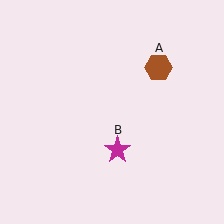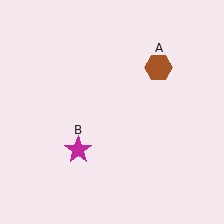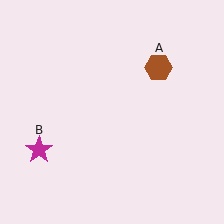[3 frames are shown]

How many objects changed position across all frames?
1 object changed position: magenta star (object B).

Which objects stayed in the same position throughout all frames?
Brown hexagon (object A) remained stationary.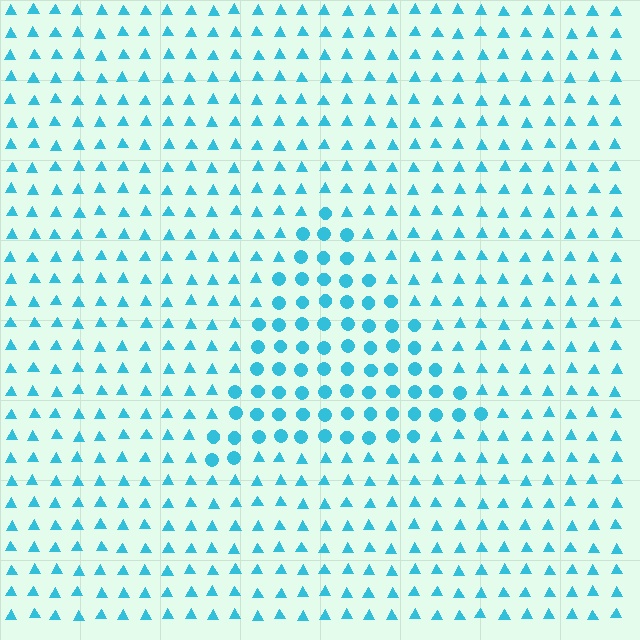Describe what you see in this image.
The image is filled with small cyan elements arranged in a uniform grid. A triangle-shaped region contains circles, while the surrounding area contains triangles. The boundary is defined purely by the change in element shape.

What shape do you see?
I see a triangle.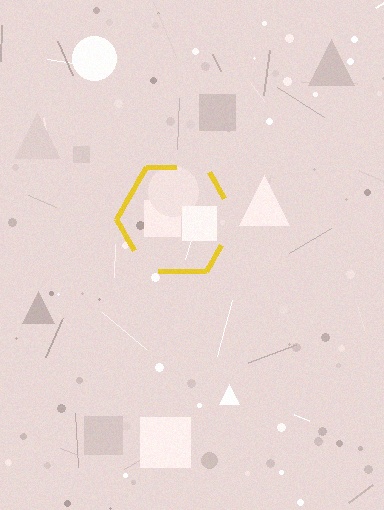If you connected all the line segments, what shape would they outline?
They would outline a hexagon.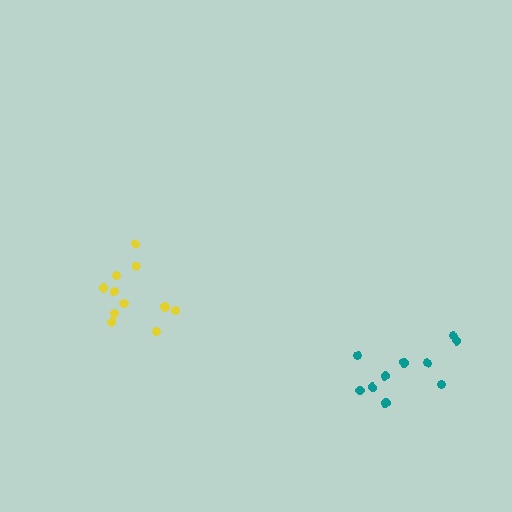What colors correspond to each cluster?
The clusters are colored: yellow, teal.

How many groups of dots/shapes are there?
There are 2 groups.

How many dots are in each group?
Group 1: 11 dots, Group 2: 10 dots (21 total).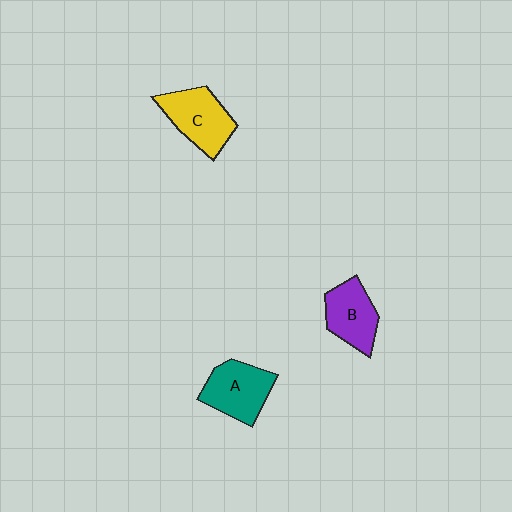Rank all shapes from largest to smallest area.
From largest to smallest: C (yellow), A (teal), B (purple).